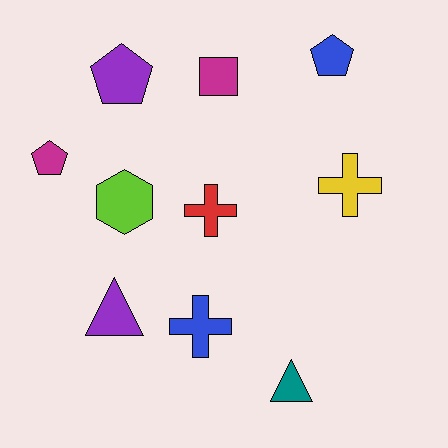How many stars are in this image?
There are no stars.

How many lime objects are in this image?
There is 1 lime object.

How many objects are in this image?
There are 10 objects.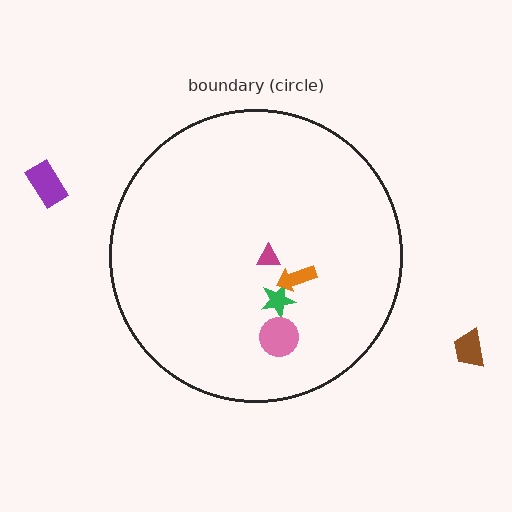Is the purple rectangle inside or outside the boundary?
Outside.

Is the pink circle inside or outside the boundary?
Inside.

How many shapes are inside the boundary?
4 inside, 2 outside.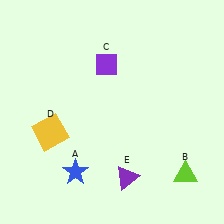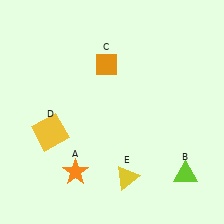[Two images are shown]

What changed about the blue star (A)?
In Image 1, A is blue. In Image 2, it changed to orange.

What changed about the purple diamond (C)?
In Image 1, C is purple. In Image 2, it changed to orange.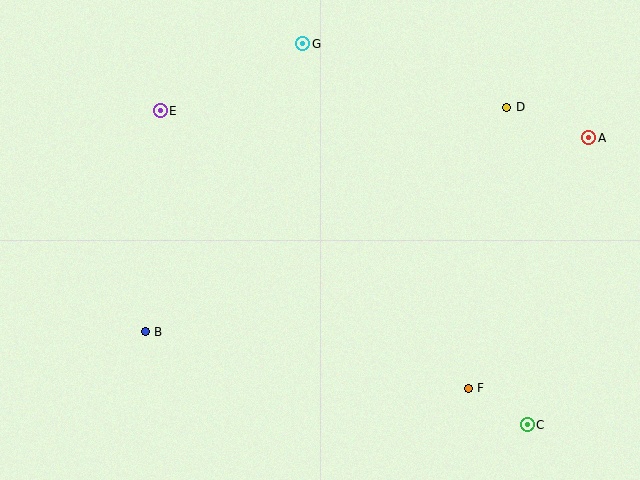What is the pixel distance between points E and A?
The distance between E and A is 430 pixels.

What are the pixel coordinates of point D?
Point D is at (507, 107).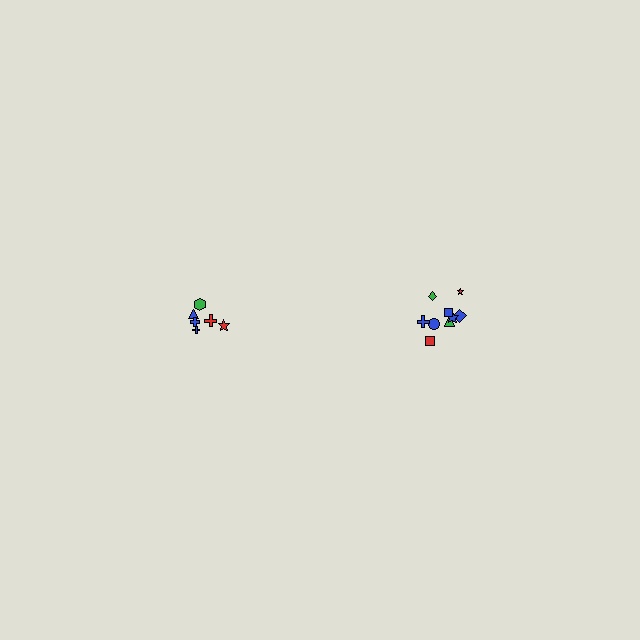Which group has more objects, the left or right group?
The right group.